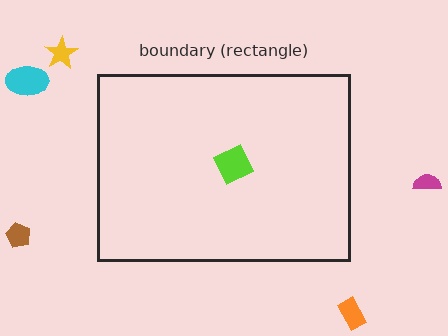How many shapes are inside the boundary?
1 inside, 5 outside.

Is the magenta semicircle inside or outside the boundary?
Outside.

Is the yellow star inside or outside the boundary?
Outside.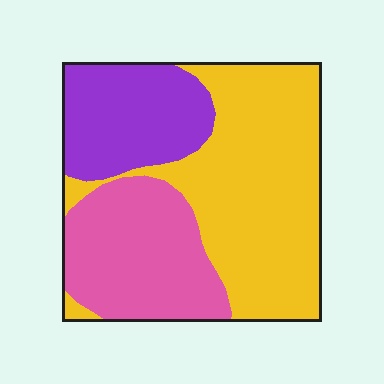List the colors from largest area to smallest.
From largest to smallest: yellow, pink, purple.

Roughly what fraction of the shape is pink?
Pink takes up about one quarter (1/4) of the shape.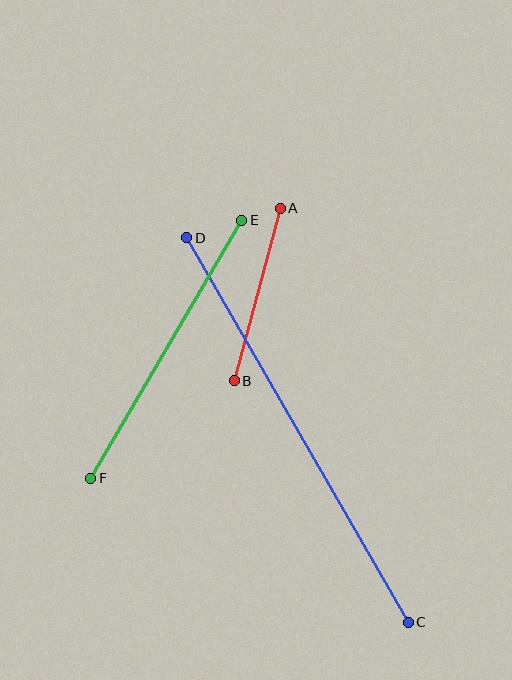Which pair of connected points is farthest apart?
Points C and D are farthest apart.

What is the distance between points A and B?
The distance is approximately 178 pixels.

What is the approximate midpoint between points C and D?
The midpoint is at approximately (298, 430) pixels.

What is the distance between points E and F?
The distance is approximately 299 pixels.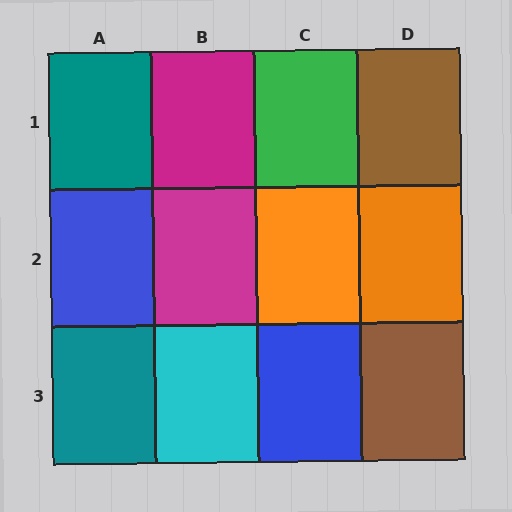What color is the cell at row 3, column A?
Teal.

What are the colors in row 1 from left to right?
Teal, magenta, green, brown.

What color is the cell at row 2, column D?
Orange.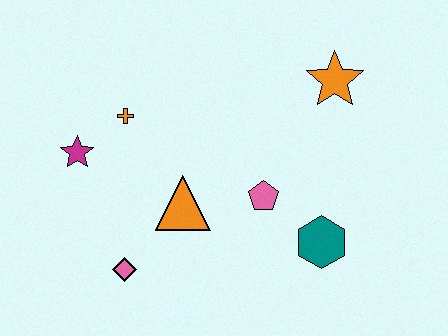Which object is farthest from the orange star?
The pink diamond is farthest from the orange star.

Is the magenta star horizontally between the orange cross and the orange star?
No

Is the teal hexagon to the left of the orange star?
Yes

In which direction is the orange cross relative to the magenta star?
The orange cross is to the right of the magenta star.